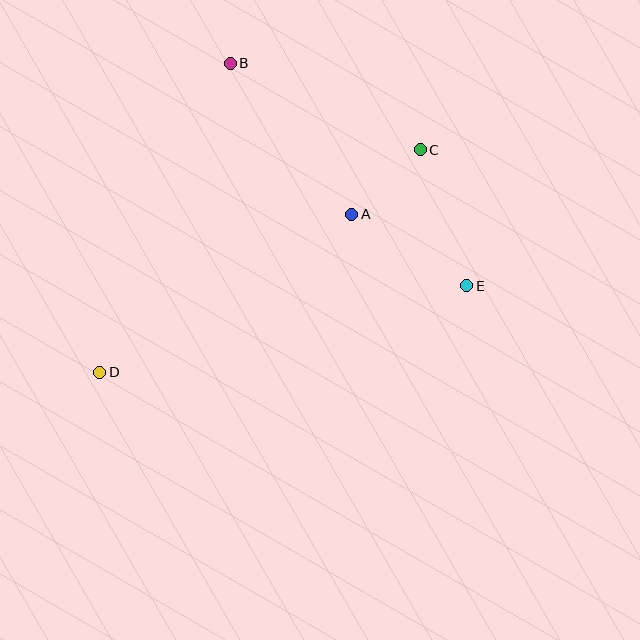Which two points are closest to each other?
Points A and C are closest to each other.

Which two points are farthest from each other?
Points C and D are farthest from each other.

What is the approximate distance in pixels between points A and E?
The distance between A and E is approximately 135 pixels.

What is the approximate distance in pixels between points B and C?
The distance between B and C is approximately 209 pixels.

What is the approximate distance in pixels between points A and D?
The distance between A and D is approximately 298 pixels.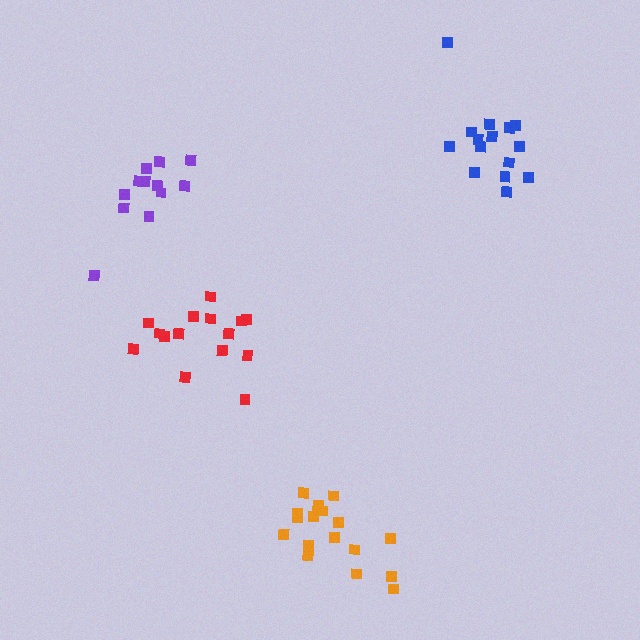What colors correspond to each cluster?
The clusters are colored: orange, blue, purple, red.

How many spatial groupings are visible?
There are 4 spatial groupings.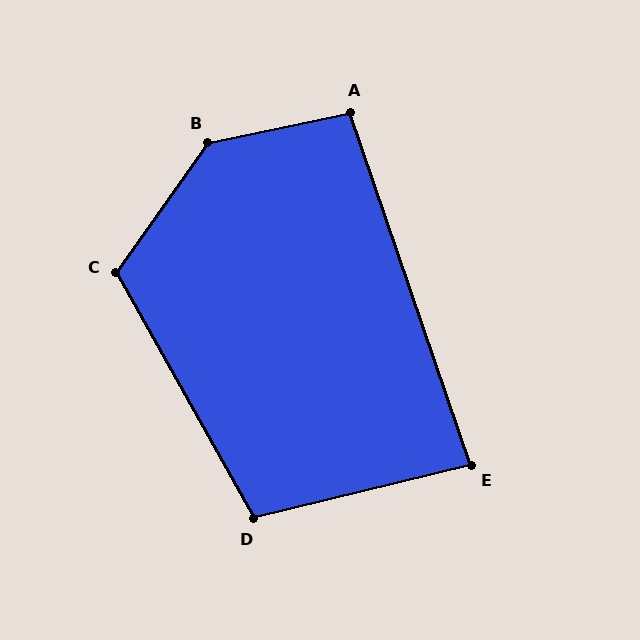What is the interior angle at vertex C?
Approximately 115 degrees (obtuse).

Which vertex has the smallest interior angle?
E, at approximately 85 degrees.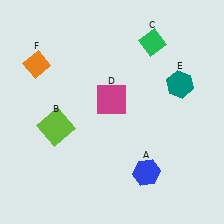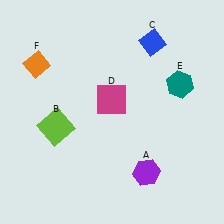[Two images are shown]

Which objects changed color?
A changed from blue to purple. C changed from green to blue.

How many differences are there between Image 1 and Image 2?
There are 2 differences between the two images.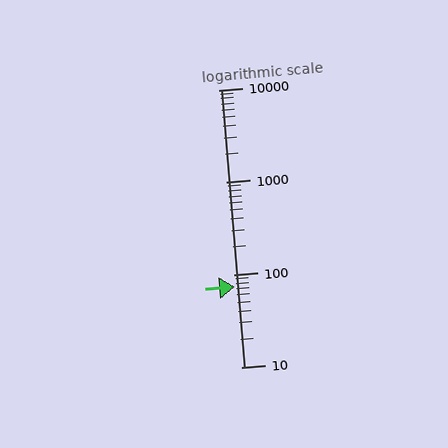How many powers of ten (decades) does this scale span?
The scale spans 3 decades, from 10 to 10000.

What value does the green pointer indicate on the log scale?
The pointer indicates approximately 74.